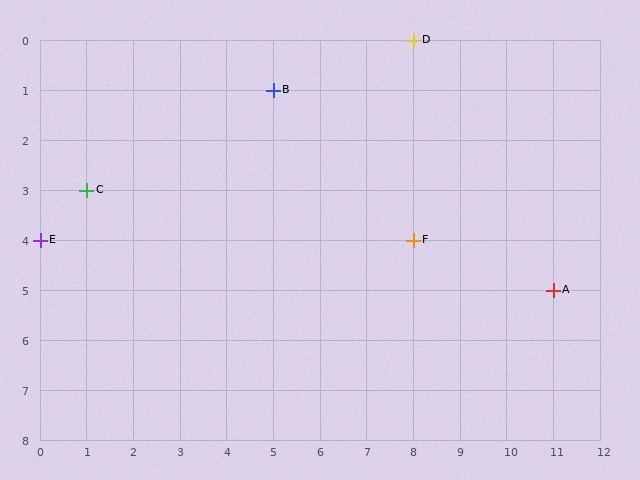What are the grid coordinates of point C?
Point C is at grid coordinates (1, 3).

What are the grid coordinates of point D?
Point D is at grid coordinates (8, 0).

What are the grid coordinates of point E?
Point E is at grid coordinates (0, 4).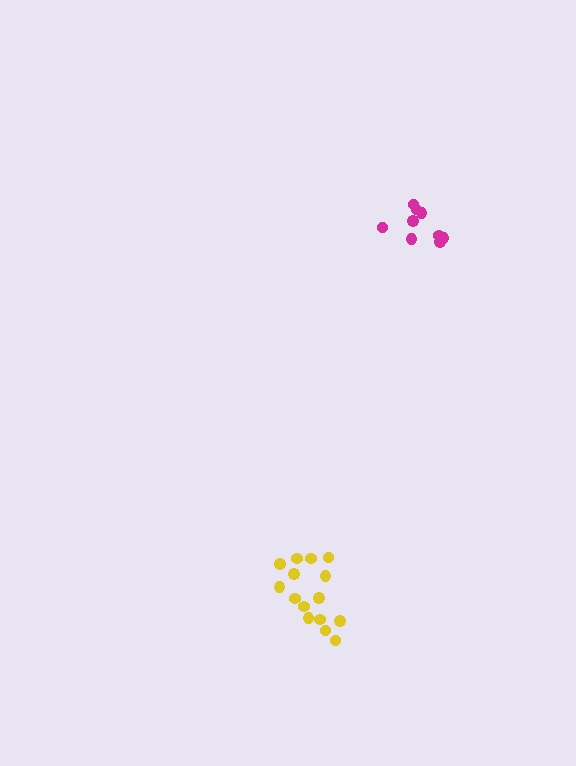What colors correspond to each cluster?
The clusters are colored: yellow, magenta.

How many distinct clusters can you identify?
There are 2 distinct clusters.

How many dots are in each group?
Group 1: 15 dots, Group 2: 9 dots (24 total).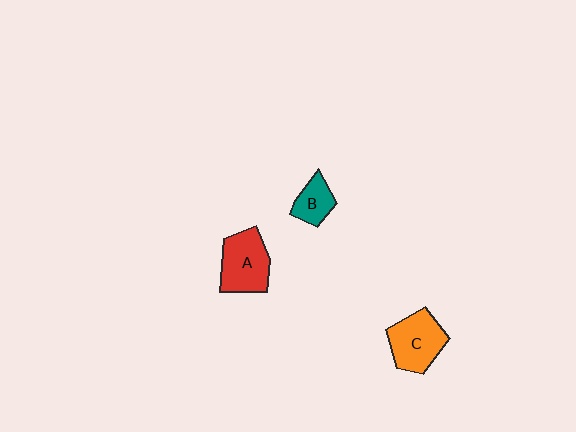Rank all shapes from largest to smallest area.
From largest to smallest: A (red), C (orange), B (teal).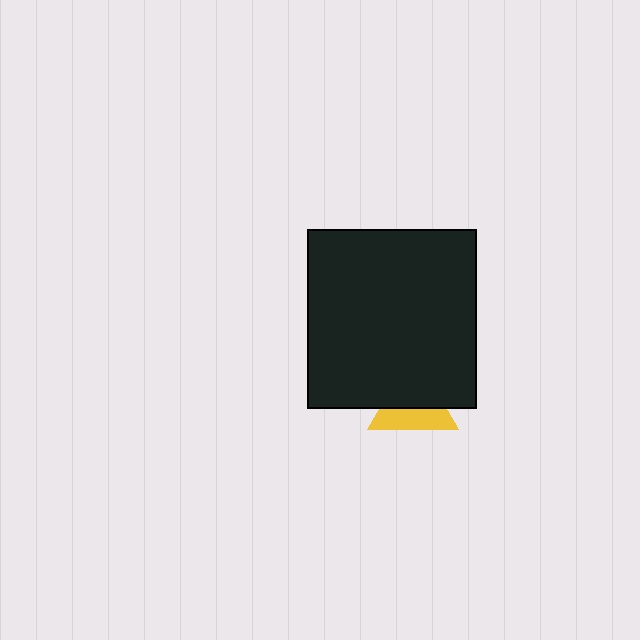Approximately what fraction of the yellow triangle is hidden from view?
Roughly 56% of the yellow triangle is hidden behind the black rectangle.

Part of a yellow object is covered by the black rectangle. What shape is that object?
It is a triangle.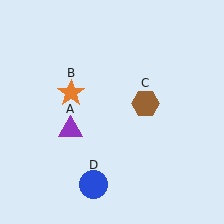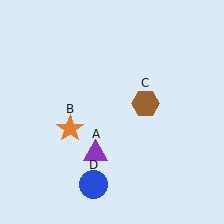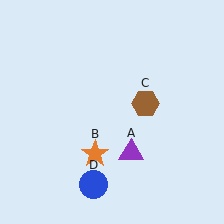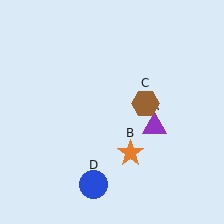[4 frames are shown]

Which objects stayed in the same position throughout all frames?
Brown hexagon (object C) and blue circle (object D) remained stationary.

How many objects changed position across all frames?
2 objects changed position: purple triangle (object A), orange star (object B).